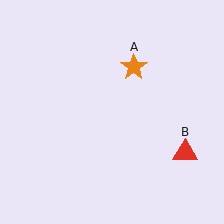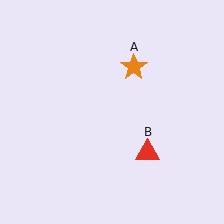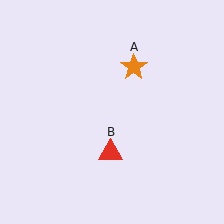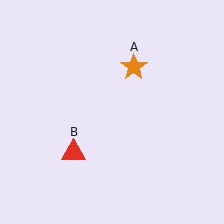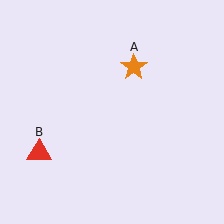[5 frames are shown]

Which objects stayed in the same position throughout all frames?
Orange star (object A) remained stationary.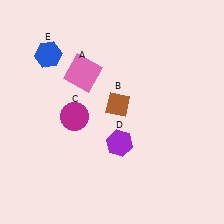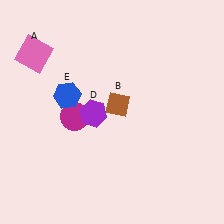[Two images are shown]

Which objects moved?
The objects that moved are: the pink square (A), the purple hexagon (D), the blue hexagon (E).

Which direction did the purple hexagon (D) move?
The purple hexagon (D) moved up.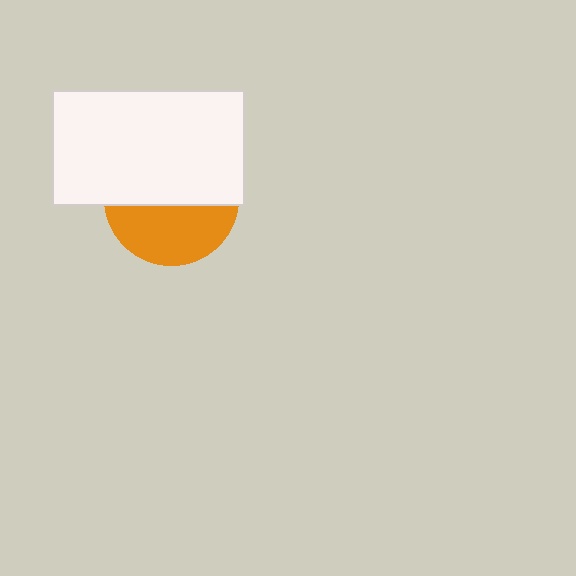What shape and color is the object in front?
The object in front is a white rectangle.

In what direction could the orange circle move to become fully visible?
The orange circle could move down. That would shift it out from behind the white rectangle entirely.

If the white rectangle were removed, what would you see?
You would see the complete orange circle.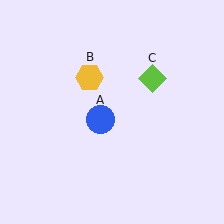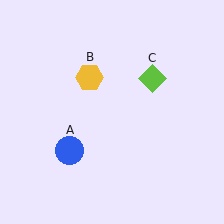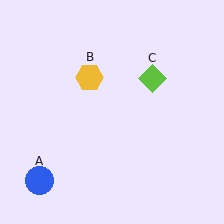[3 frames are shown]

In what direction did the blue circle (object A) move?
The blue circle (object A) moved down and to the left.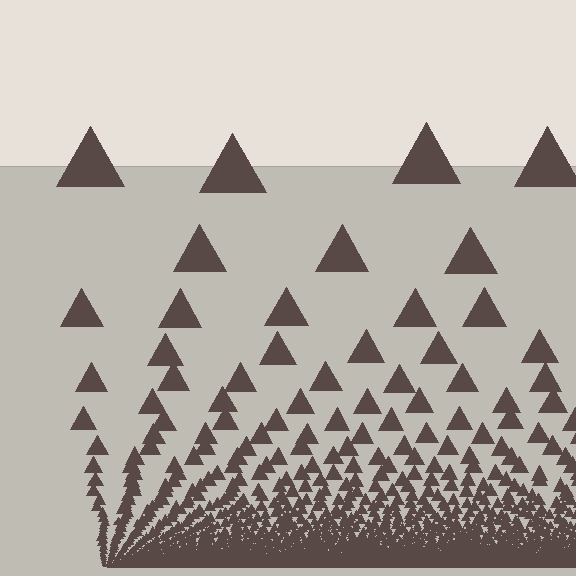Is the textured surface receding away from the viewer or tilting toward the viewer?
The surface appears to tilt toward the viewer. Texture elements get larger and sparser toward the top.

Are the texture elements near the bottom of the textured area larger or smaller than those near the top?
Smaller. The gradient is inverted — elements near the bottom are smaller and denser.